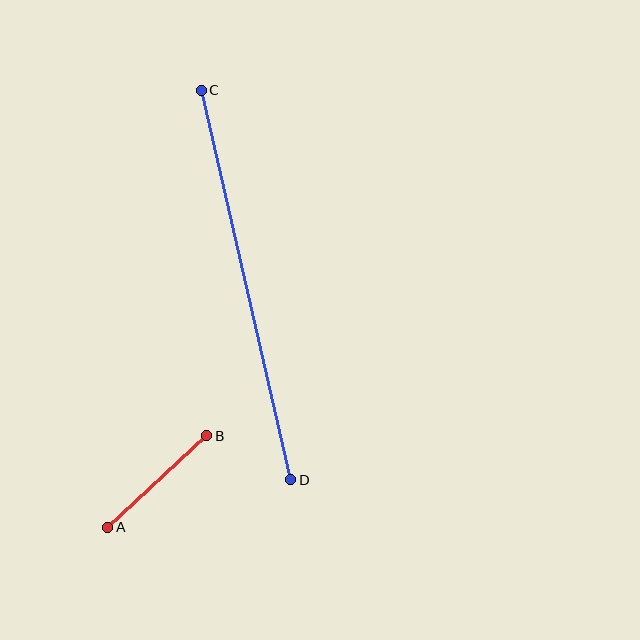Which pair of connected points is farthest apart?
Points C and D are farthest apart.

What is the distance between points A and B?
The distance is approximately 135 pixels.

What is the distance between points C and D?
The distance is approximately 400 pixels.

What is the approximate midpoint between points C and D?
The midpoint is at approximately (246, 285) pixels.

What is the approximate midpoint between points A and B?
The midpoint is at approximately (157, 482) pixels.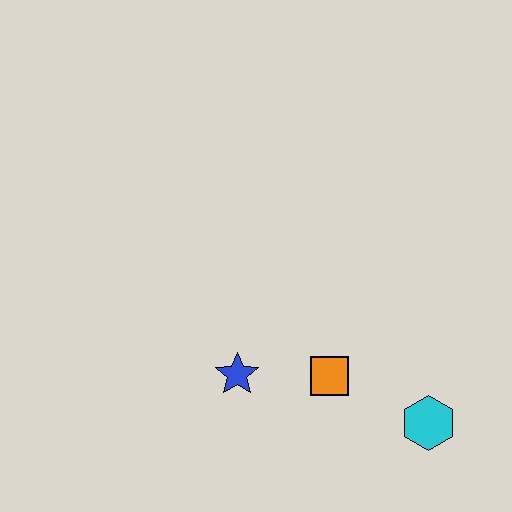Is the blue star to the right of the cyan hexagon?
No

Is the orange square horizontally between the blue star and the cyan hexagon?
Yes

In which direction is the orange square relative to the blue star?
The orange square is to the right of the blue star.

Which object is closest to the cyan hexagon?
The orange square is closest to the cyan hexagon.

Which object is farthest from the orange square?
The cyan hexagon is farthest from the orange square.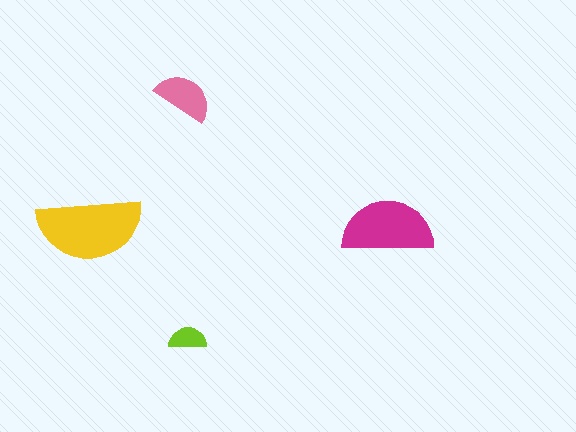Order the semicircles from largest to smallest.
the yellow one, the magenta one, the pink one, the lime one.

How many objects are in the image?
There are 4 objects in the image.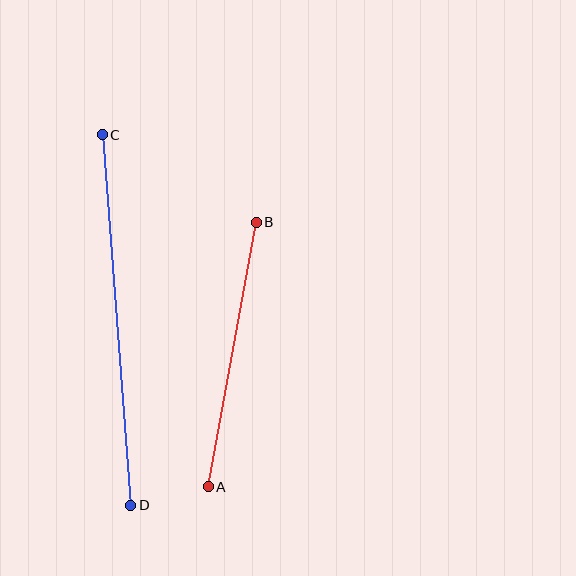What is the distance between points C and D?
The distance is approximately 372 pixels.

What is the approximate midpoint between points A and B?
The midpoint is at approximately (232, 355) pixels.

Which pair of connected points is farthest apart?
Points C and D are farthest apart.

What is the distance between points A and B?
The distance is approximately 269 pixels.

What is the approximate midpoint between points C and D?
The midpoint is at approximately (116, 320) pixels.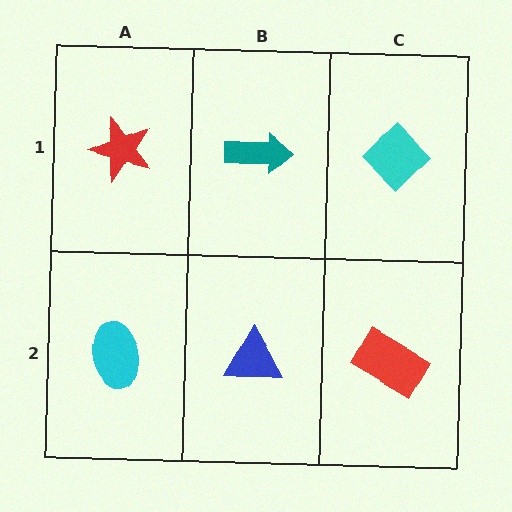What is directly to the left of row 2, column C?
A blue triangle.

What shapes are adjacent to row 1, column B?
A blue triangle (row 2, column B), a red star (row 1, column A), a cyan diamond (row 1, column C).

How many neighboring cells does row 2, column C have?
2.